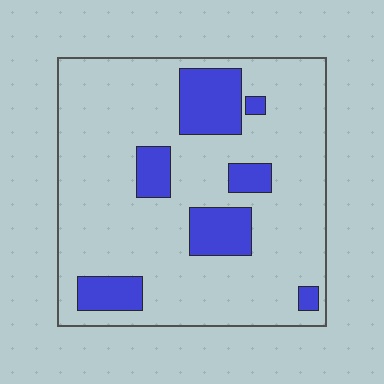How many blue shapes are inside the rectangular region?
7.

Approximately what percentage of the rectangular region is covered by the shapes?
Approximately 20%.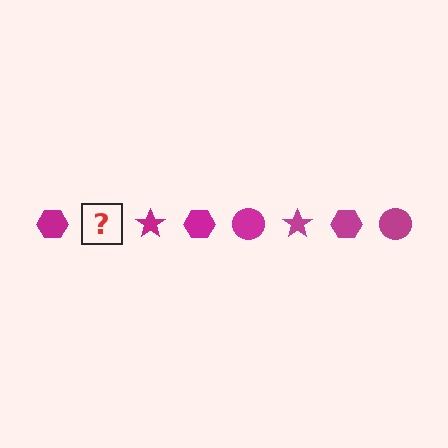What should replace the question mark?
The question mark should be replaced with a magenta circle.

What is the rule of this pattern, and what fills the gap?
The rule is that the pattern cycles through hexagon, circle, star shapes in magenta. The gap should be filled with a magenta circle.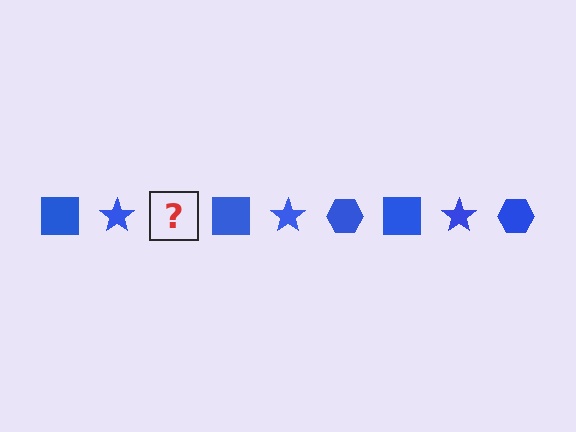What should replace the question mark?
The question mark should be replaced with a blue hexagon.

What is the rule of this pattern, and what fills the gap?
The rule is that the pattern cycles through square, star, hexagon shapes in blue. The gap should be filled with a blue hexagon.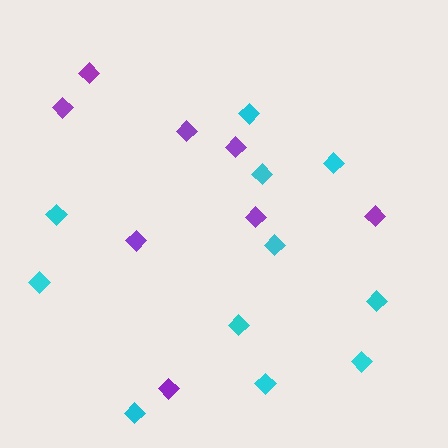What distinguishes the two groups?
There are 2 groups: one group of cyan diamonds (11) and one group of purple diamonds (8).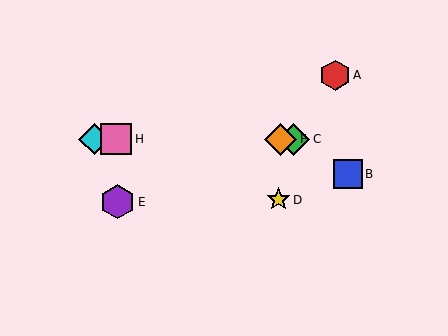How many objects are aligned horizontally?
4 objects (C, F, G, H) are aligned horizontally.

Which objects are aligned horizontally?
Objects C, F, G, H are aligned horizontally.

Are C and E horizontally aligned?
No, C is at y≈139 and E is at y≈202.